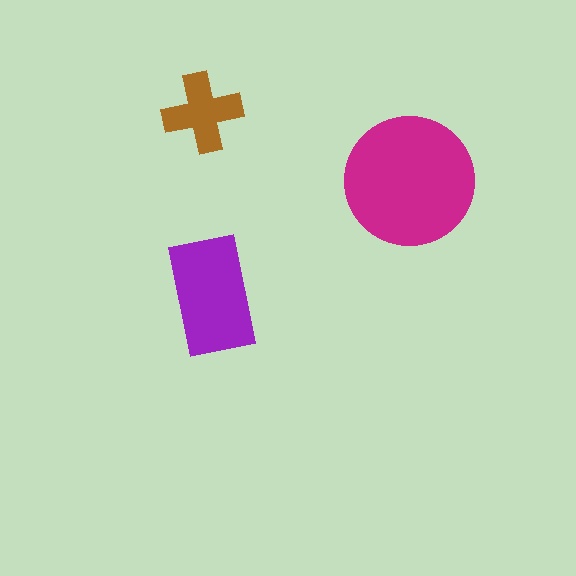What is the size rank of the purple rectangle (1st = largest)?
2nd.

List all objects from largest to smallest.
The magenta circle, the purple rectangle, the brown cross.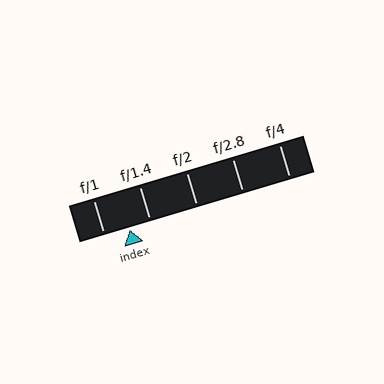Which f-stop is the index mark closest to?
The index mark is closest to f/1.4.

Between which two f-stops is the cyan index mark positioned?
The index mark is between f/1 and f/1.4.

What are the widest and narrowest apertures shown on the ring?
The widest aperture shown is f/1 and the narrowest is f/4.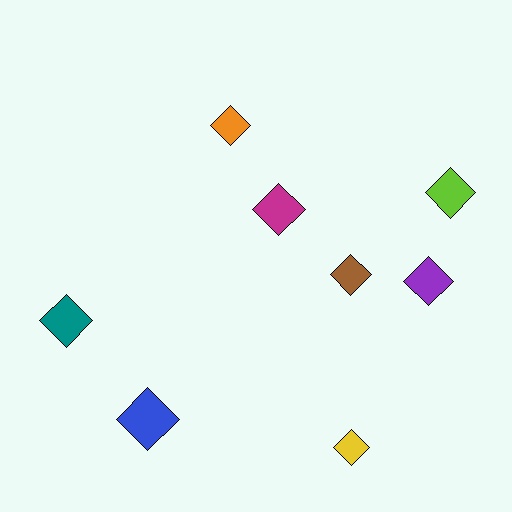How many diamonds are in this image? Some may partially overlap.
There are 8 diamonds.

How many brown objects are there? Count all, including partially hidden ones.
There is 1 brown object.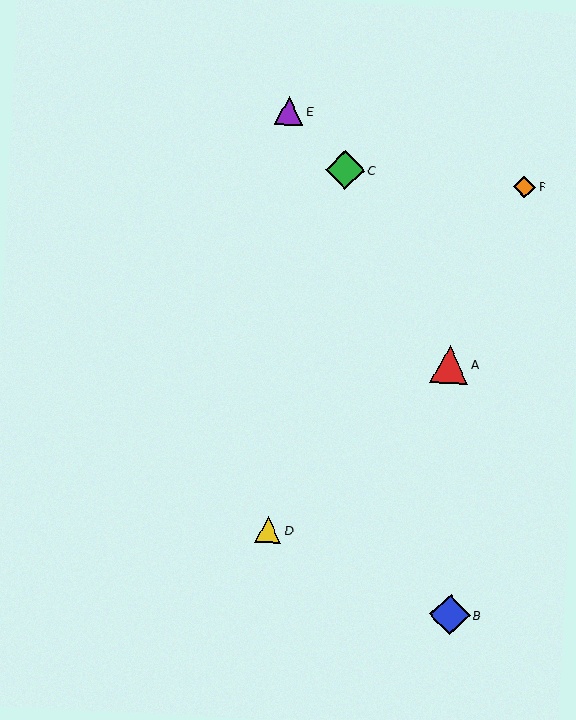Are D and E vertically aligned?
Yes, both are at x≈268.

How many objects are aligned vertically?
2 objects (D, E) are aligned vertically.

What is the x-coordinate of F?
Object F is at x≈524.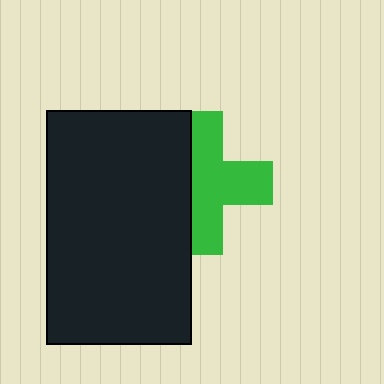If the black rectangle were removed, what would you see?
You would see the complete green cross.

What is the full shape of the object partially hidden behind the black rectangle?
The partially hidden object is a green cross.